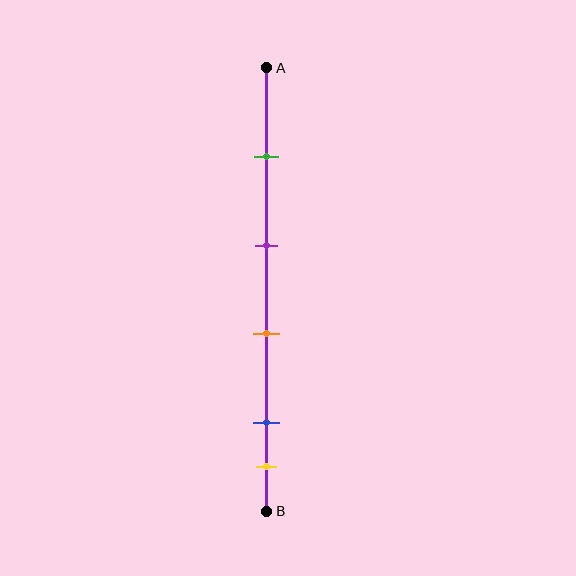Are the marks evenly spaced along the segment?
No, the marks are not evenly spaced.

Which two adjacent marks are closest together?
The blue and yellow marks are the closest adjacent pair.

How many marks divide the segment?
There are 5 marks dividing the segment.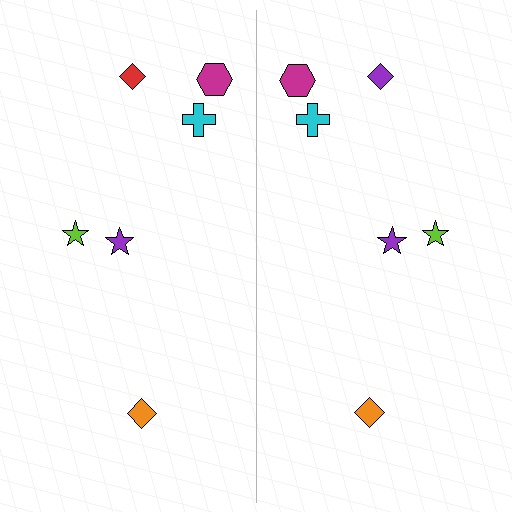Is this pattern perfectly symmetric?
No, the pattern is not perfectly symmetric. The purple diamond on the right side breaks the symmetry — its mirror counterpart is red.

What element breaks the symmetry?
The purple diamond on the right side breaks the symmetry — its mirror counterpart is red.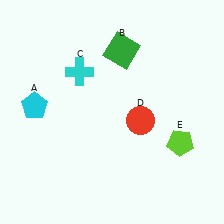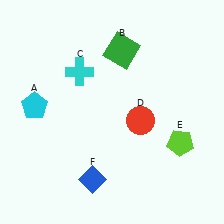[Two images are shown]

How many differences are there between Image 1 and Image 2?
There is 1 difference between the two images.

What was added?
A blue diamond (F) was added in Image 2.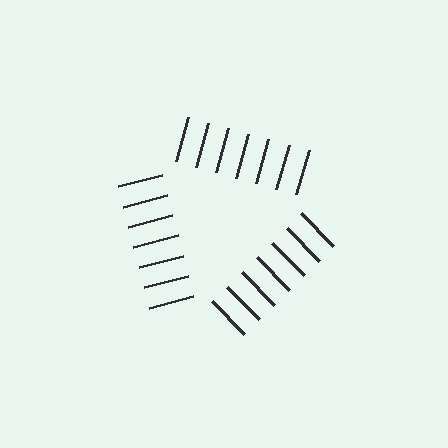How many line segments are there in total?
21 — 7 along each of the 3 edges.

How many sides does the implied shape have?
3 sides — the line-ends trace a triangle.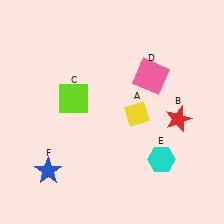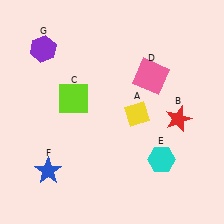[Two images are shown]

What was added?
A purple hexagon (G) was added in Image 2.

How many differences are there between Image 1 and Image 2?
There is 1 difference between the two images.